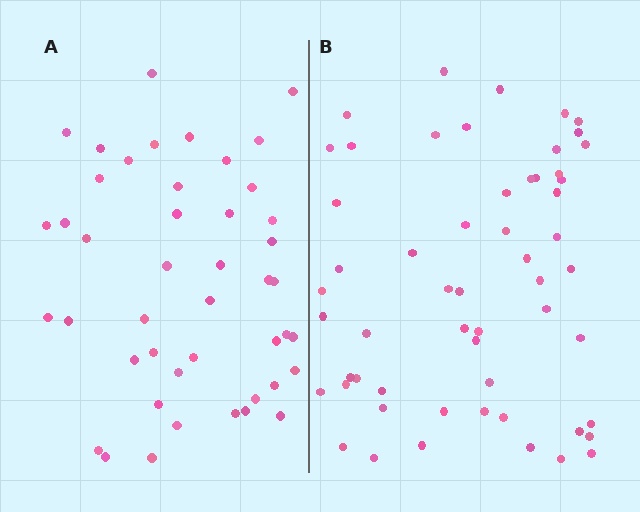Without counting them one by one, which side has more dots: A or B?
Region B (the right region) has more dots.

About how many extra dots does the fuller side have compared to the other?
Region B has roughly 12 or so more dots than region A.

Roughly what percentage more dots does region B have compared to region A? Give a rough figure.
About 25% more.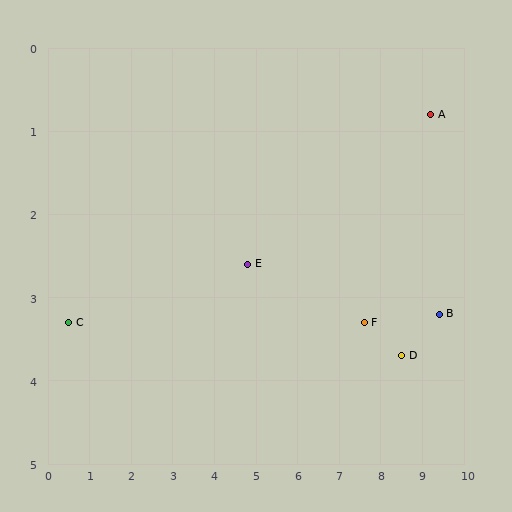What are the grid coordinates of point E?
Point E is at approximately (4.8, 2.6).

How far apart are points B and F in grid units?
Points B and F are about 1.8 grid units apart.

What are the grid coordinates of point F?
Point F is at approximately (7.6, 3.3).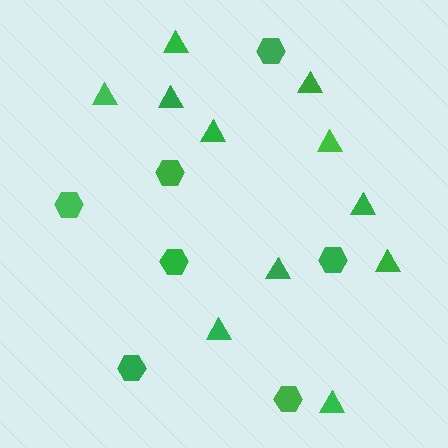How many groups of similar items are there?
There are 2 groups: one group of triangles (11) and one group of hexagons (7).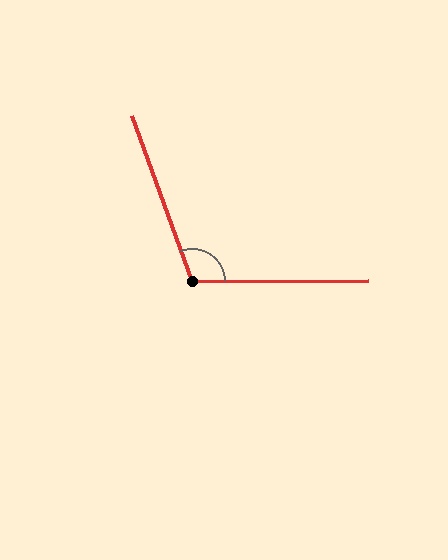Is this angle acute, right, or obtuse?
It is obtuse.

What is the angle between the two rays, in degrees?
Approximately 110 degrees.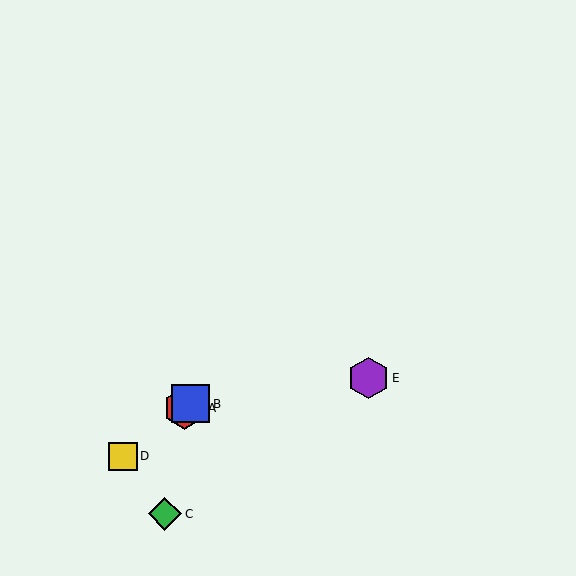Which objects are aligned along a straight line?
Objects A, B, D are aligned along a straight line.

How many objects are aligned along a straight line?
3 objects (A, B, D) are aligned along a straight line.